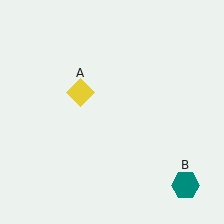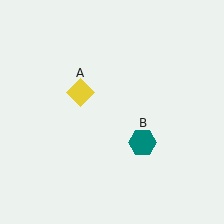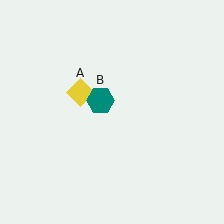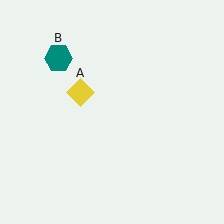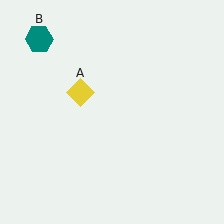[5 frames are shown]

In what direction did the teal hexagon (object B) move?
The teal hexagon (object B) moved up and to the left.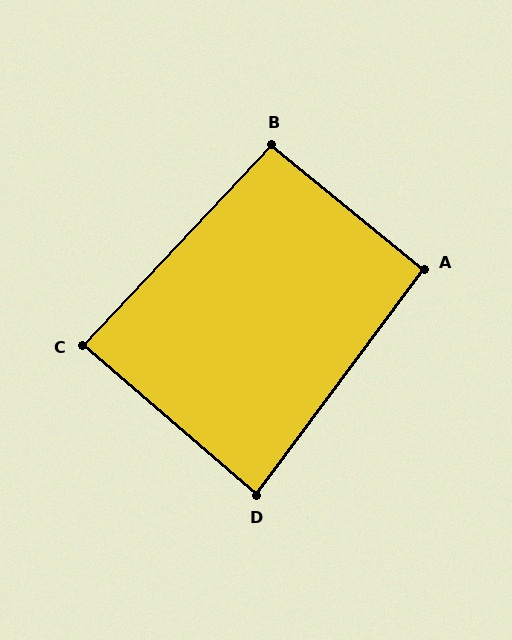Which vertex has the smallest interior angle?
D, at approximately 86 degrees.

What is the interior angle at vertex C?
Approximately 87 degrees (approximately right).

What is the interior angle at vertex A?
Approximately 93 degrees (approximately right).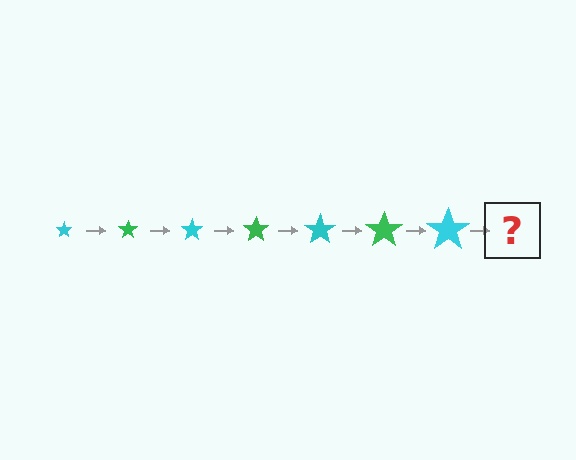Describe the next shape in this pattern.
It should be a green star, larger than the previous one.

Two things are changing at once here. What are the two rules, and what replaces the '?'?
The two rules are that the star grows larger each step and the color cycles through cyan and green. The '?' should be a green star, larger than the previous one.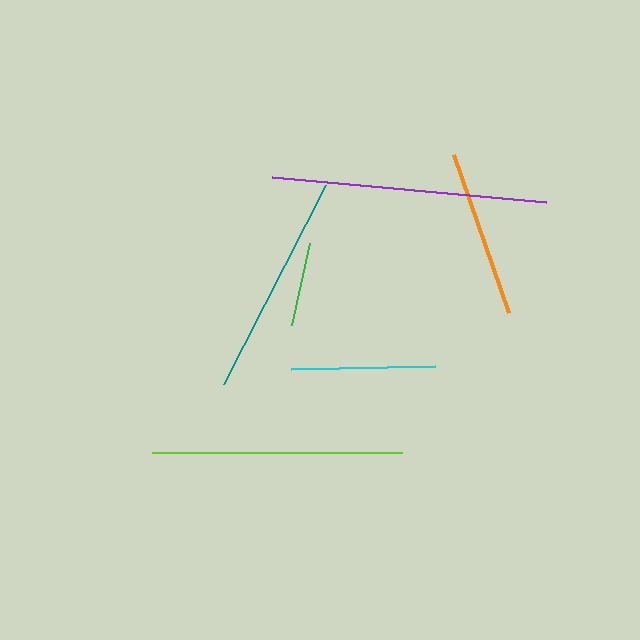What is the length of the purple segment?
The purple segment is approximately 275 pixels long.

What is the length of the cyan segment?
The cyan segment is approximately 144 pixels long.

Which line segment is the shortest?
The green line is the shortest at approximately 84 pixels.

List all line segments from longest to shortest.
From longest to shortest: purple, lime, teal, orange, cyan, green.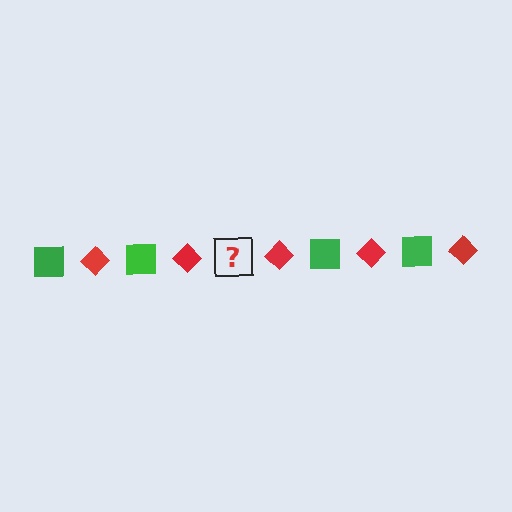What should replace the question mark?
The question mark should be replaced with a green square.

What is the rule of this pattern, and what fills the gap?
The rule is that the pattern alternates between green square and red diamond. The gap should be filled with a green square.